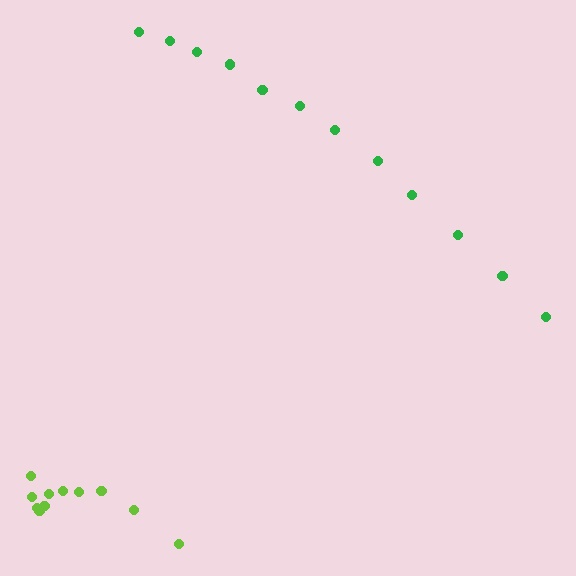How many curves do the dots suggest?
There are 2 distinct paths.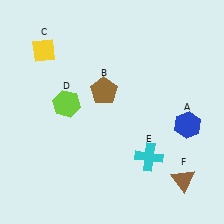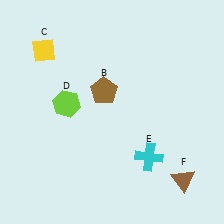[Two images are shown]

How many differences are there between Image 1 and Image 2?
There is 1 difference between the two images.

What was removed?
The blue hexagon (A) was removed in Image 2.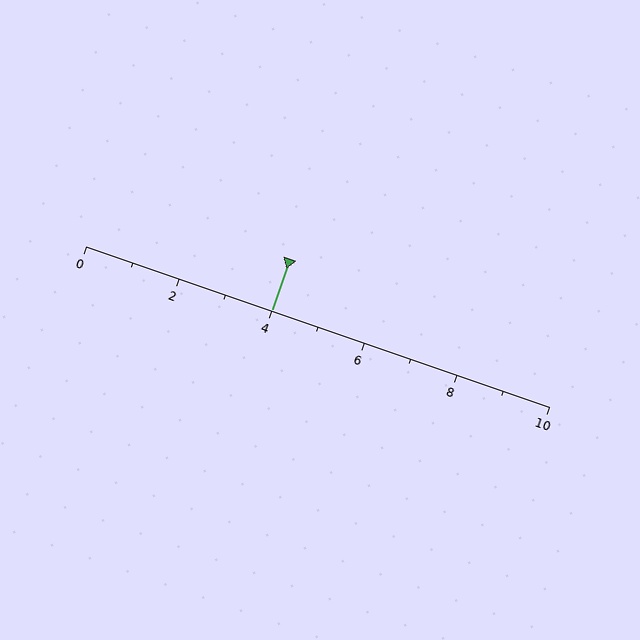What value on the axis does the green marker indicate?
The marker indicates approximately 4.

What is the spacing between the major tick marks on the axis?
The major ticks are spaced 2 apart.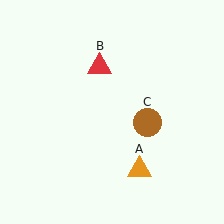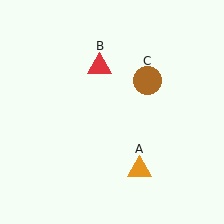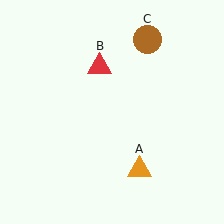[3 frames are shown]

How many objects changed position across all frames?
1 object changed position: brown circle (object C).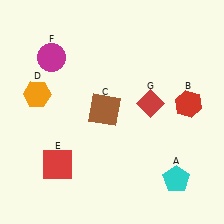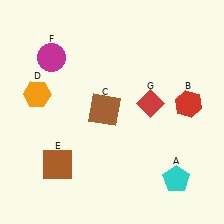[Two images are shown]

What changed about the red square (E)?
In Image 1, E is red. In Image 2, it changed to brown.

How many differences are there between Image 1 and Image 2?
There is 1 difference between the two images.